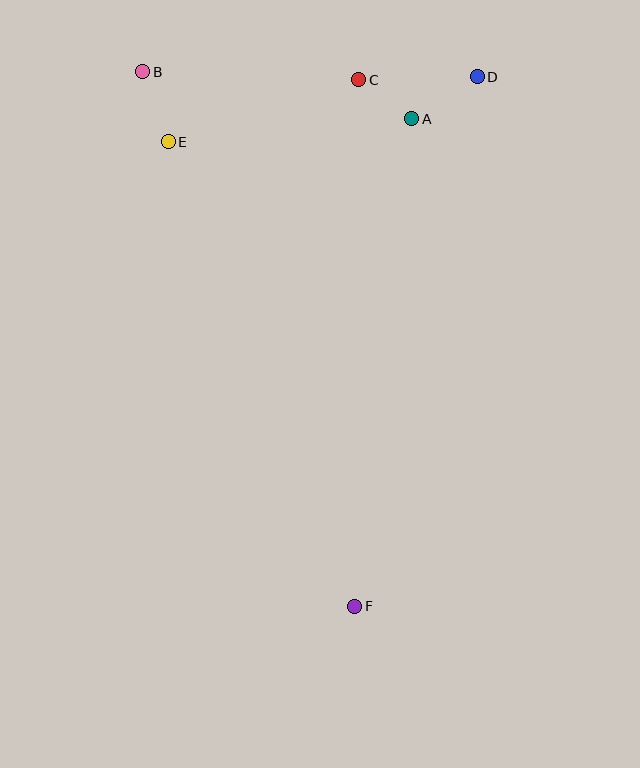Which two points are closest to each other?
Points A and C are closest to each other.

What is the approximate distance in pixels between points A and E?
The distance between A and E is approximately 245 pixels.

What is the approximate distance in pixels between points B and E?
The distance between B and E is approximately 74 pixels.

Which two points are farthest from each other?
Points B and F are farthest from each other.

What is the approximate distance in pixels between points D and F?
The distance between D and F is approximately 543 pixels.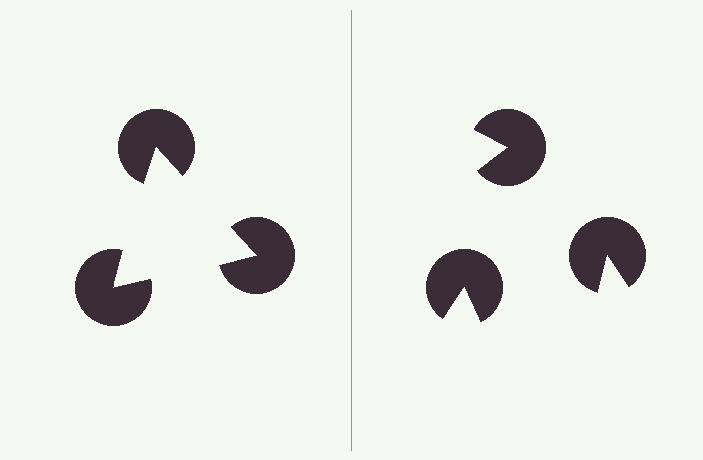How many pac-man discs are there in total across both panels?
6 — 3 on each side.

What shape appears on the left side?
An illusory triangle.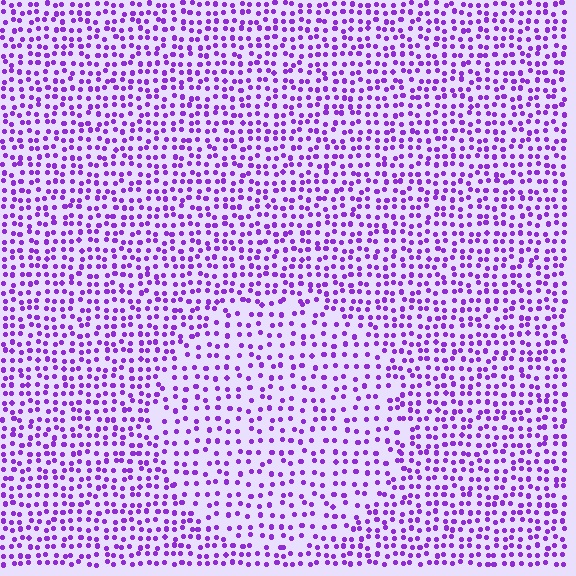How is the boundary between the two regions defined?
The boundary is defined by a change in element density (approximately 1.6x ratio). All elements are the same color, size, and shape.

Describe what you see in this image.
The image contains small purple elements arranged at two different densities. A circle-shaped region is visible where the elements are less densely packed than the surrounding area.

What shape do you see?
I see a circle.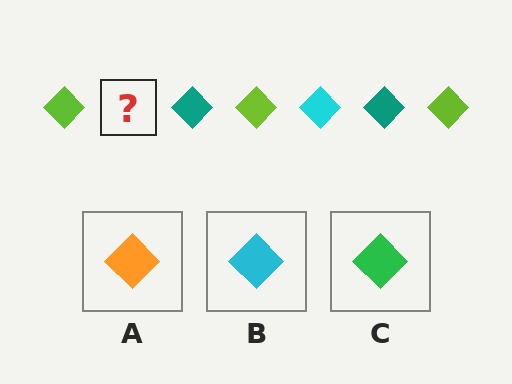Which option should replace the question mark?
Option B.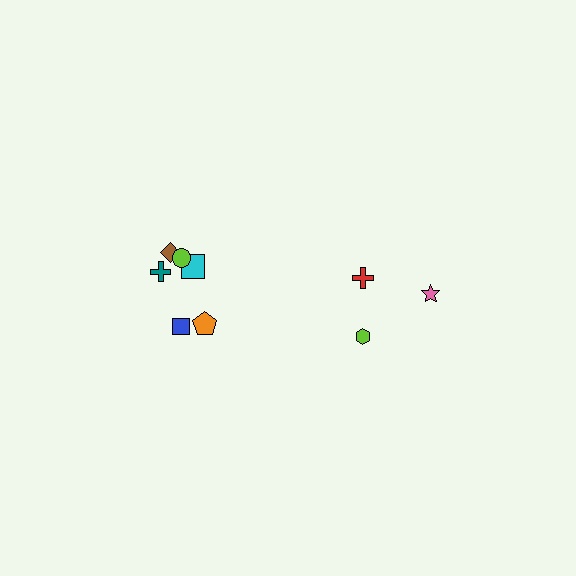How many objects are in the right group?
There are 3 objects.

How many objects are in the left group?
There are 6 objects.